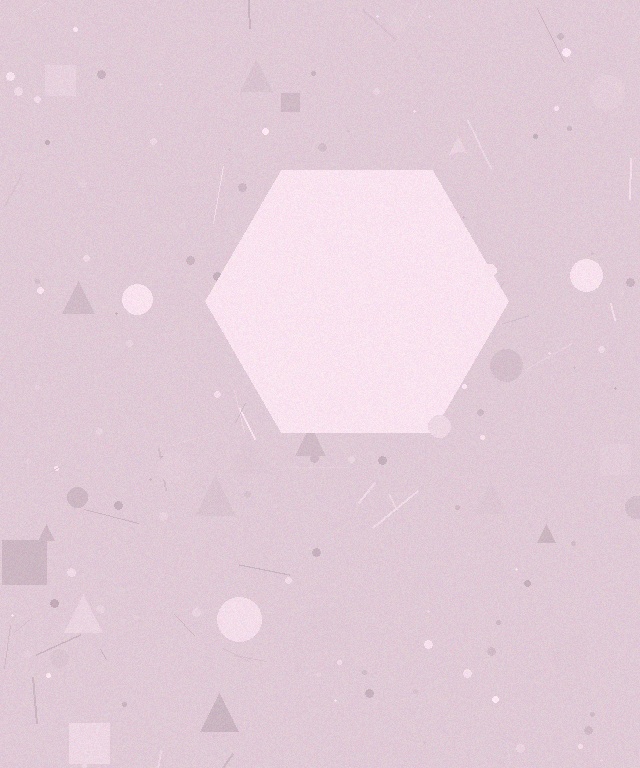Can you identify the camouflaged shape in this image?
The camouflaged shape is a hexagon.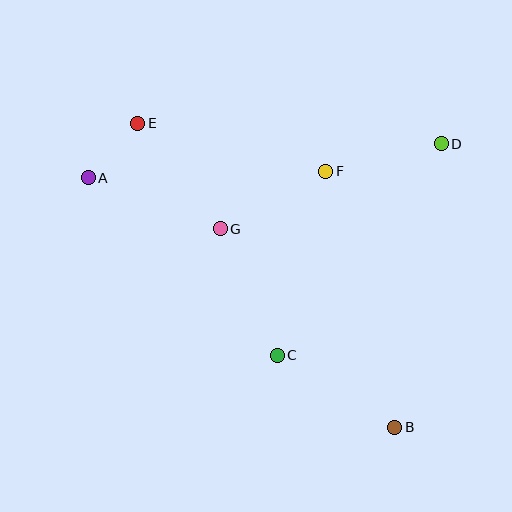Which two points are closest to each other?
Points A and E are closest to each other.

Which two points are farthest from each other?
Points B and E are farthest from each other.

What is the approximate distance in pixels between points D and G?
The distance between D and G is approximately 237 pixels.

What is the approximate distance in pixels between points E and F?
The distance between E and F is approximately 194 pixels.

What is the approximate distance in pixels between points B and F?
The distance between B and F is approximately 265 pixels.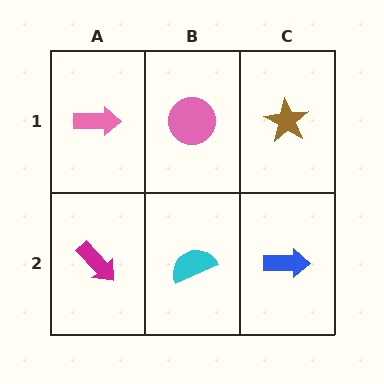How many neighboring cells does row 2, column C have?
2.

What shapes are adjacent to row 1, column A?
A magenta arrow (row 2, column A), a pink circle (row 1, column B).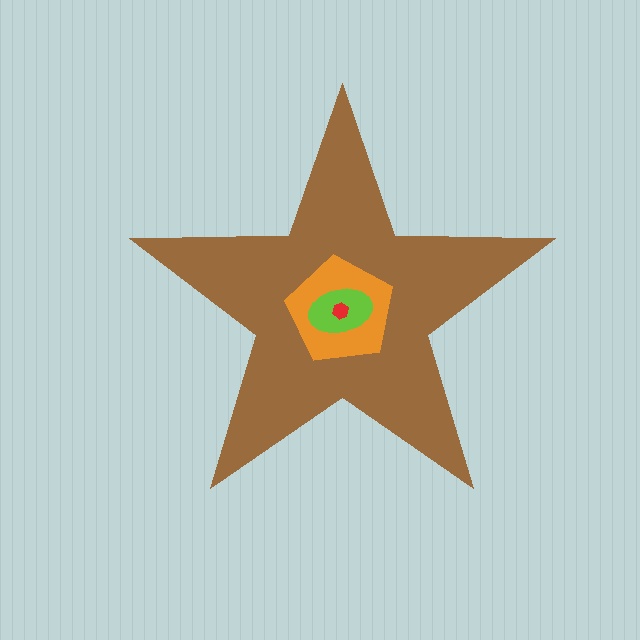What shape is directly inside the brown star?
The orange pentagon.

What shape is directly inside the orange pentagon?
The lime ellipse.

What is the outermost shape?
The brown star.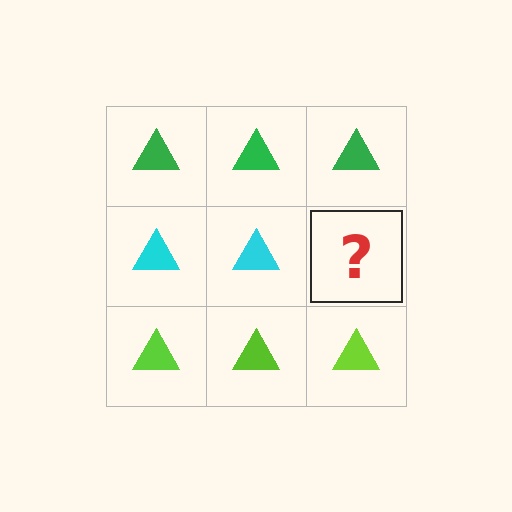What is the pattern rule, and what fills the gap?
The rule is that each row has a consistent color. The gap should be filled with a cyan triangle.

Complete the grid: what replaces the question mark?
The question mark should be replaced with a cyan triangle.